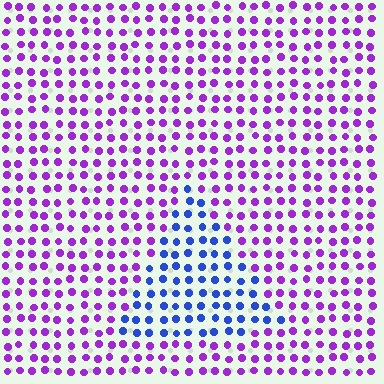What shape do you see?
I see a triangle.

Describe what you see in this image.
The image is filled with small purple elements in a uniform arrangement. A triangle-shaped region is visible where the elements are tinted to a slightly different hue, forming a subtle color boundary.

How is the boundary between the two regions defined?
The boundary is defined purely by a slight shift in hue (about 55 degrees). Spacing, size, and orientation are identical on both sides.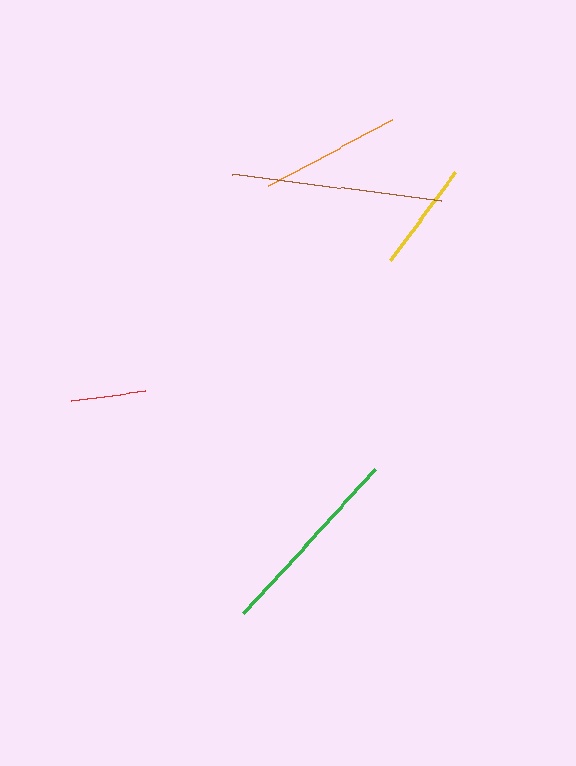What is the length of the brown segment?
The brown segment is approximately 211 pixels long.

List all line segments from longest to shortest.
From longest to shortest: brown, green, orange, yellow, red.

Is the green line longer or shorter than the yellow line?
The green line is longer than the yellow line.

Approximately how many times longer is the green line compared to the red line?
The green line is approximately 2.6 times the length of the red line.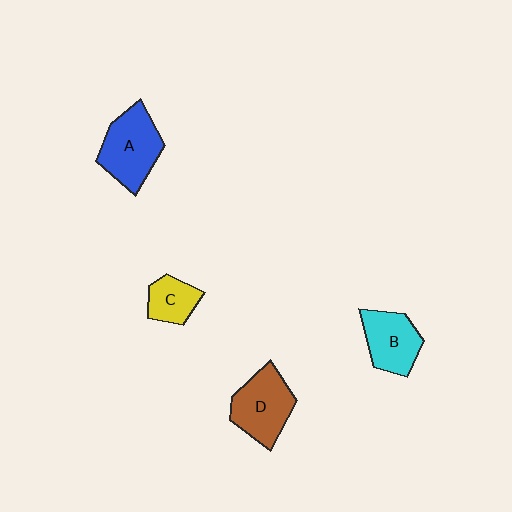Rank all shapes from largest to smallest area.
From largest to smallest: A (blue), D (brown), B (cyan), C (yellow).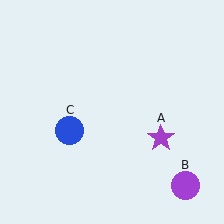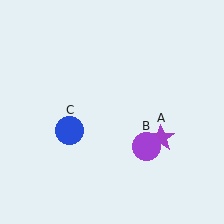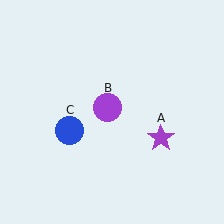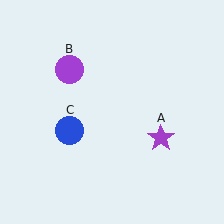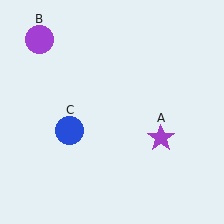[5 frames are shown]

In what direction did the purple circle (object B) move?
The purple circle (object B) moved up and to the left.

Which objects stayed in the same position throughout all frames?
Purple star (object A) and blue circle (object C) remained stationary.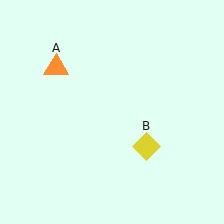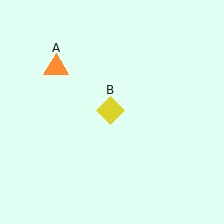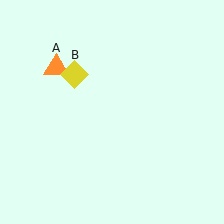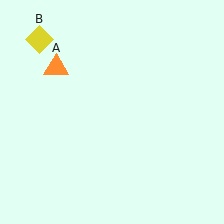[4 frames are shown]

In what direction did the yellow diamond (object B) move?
The yellow diamond (object B) moved up and to the left.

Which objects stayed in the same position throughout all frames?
Orange triangle (object A) remained stationary.